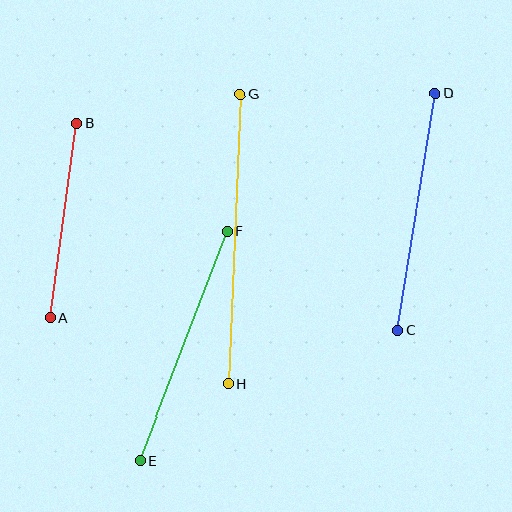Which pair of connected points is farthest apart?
Points G and H are farthest apart.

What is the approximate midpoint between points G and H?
The midpoint is at approximately (234, 239) pixels.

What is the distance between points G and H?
The distance is approximately 290 pixels.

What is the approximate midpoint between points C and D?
The midpoint is at approximately (417, 212) pixels.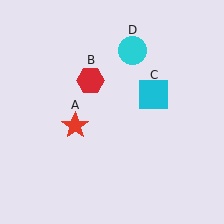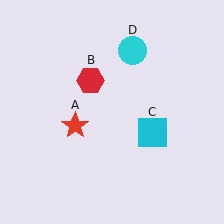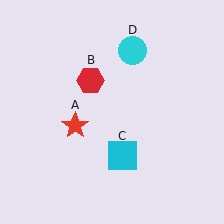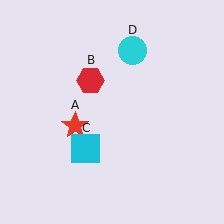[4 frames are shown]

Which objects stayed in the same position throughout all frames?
Red star (object A) and red hexagon (object B) and cyan circle (object D) remained stationary.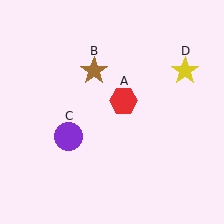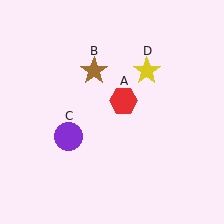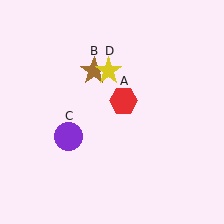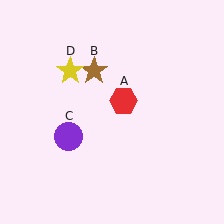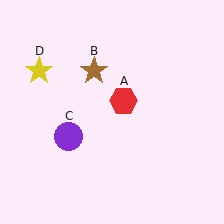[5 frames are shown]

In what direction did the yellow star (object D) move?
The yellow star (object D) moved left.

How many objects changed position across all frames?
1 object changed position: yellow star (object D).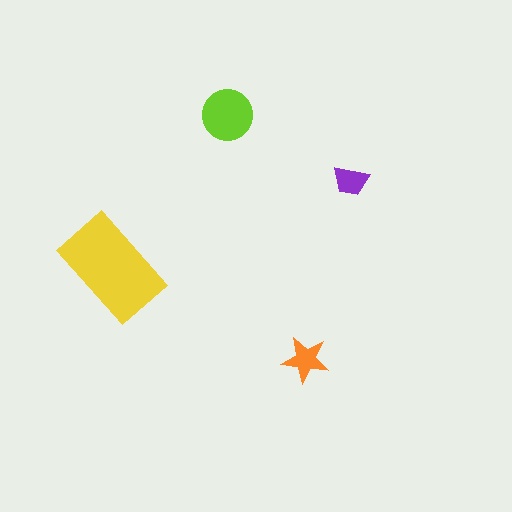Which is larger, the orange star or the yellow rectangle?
The yellow rectangle.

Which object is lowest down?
The orange star is bottommost.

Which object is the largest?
The yellow rectangle.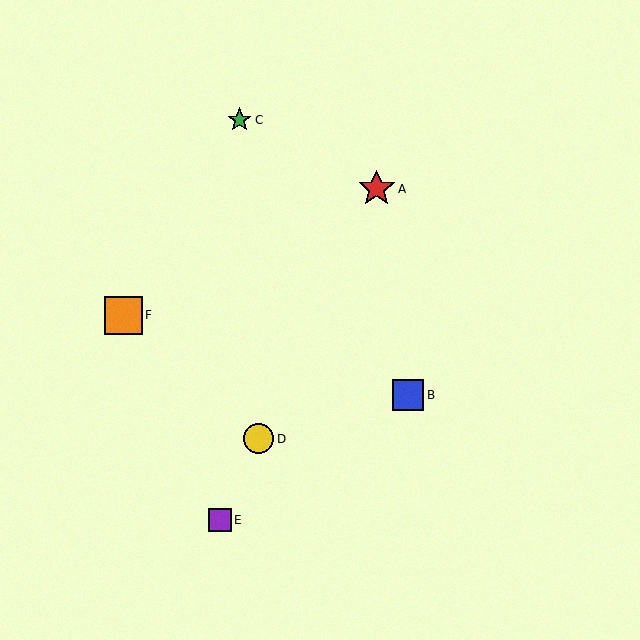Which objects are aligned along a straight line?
Objects A, D, E are aligned along a straight line.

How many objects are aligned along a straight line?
3 objects (A, D, E) are aligned along a straight line.